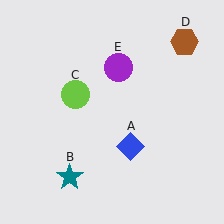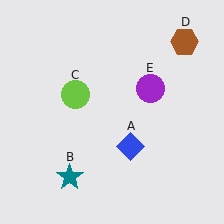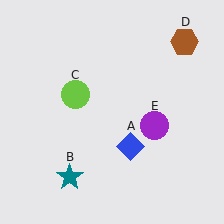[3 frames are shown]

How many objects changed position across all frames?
1 object changed position: purple circle (object E).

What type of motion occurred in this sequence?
The purple circle (object E) rotated clockwise around the center of the scene.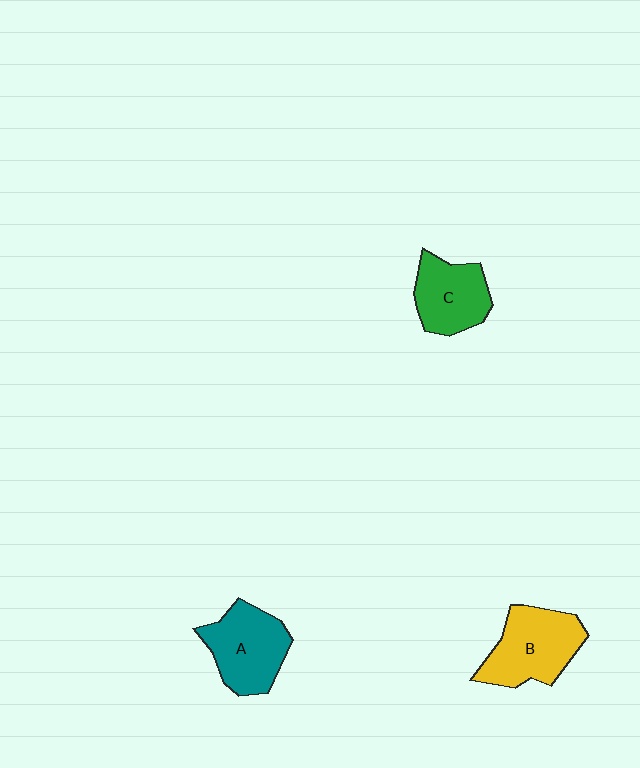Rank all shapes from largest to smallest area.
From largest to smallest: B (yellow), A (teal), C (green).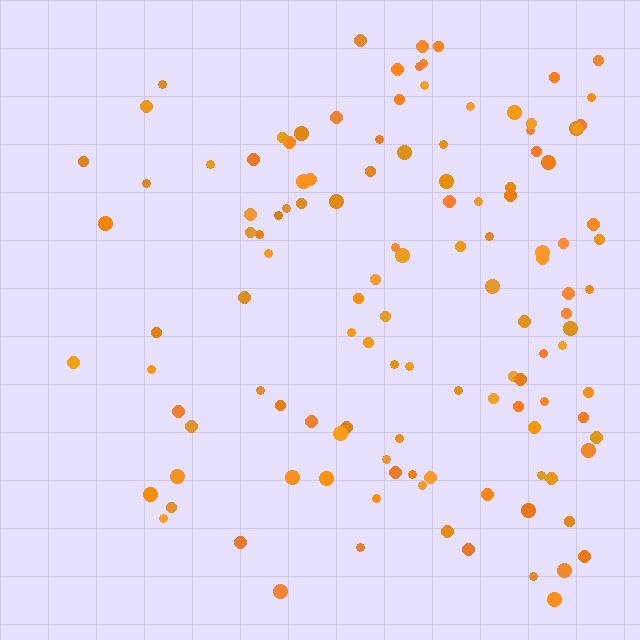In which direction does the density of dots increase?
From left to right, with the right side densest.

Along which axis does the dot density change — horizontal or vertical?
Horizontal.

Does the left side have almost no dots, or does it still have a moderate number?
Still a moderate number, just noticeably fewer than the right.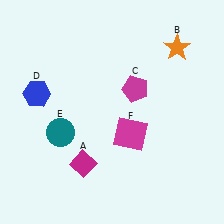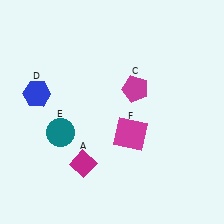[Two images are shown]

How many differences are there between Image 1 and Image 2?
There is 1 difference between the two images.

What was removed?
The orange star (B) was removed in Image 2.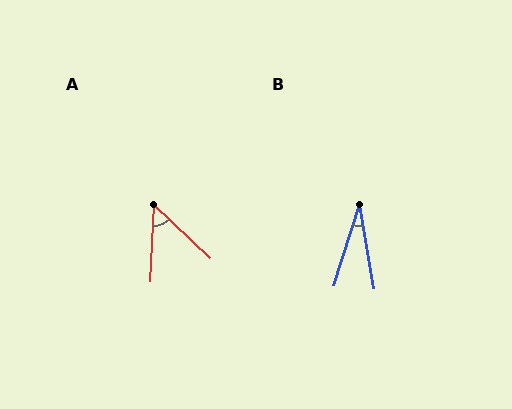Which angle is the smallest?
B, at approximately 27 degrees.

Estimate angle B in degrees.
Approximately 27 degrees.